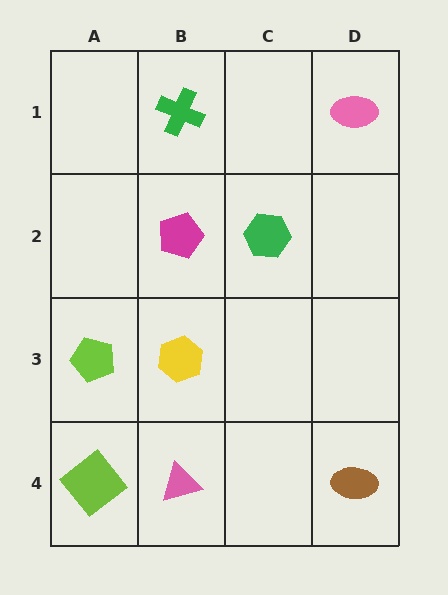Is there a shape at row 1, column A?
No, that cell is empty.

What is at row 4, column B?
A pink triangle.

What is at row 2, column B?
A magenta pentagon.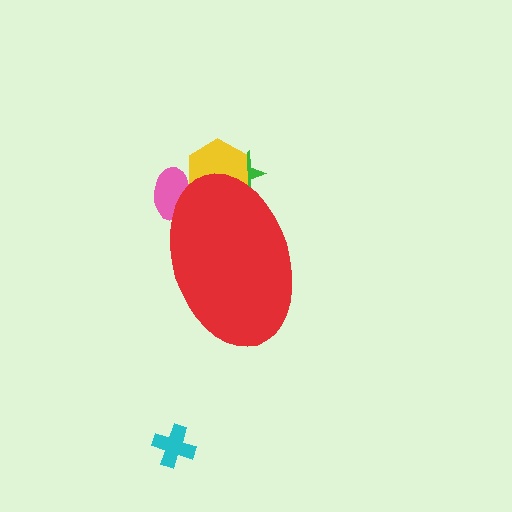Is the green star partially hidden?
Yes, the green star is partially hidden behind the red ellipse.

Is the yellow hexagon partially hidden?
Yes, the yellow hexagon is partially hidden behind the red ellipse.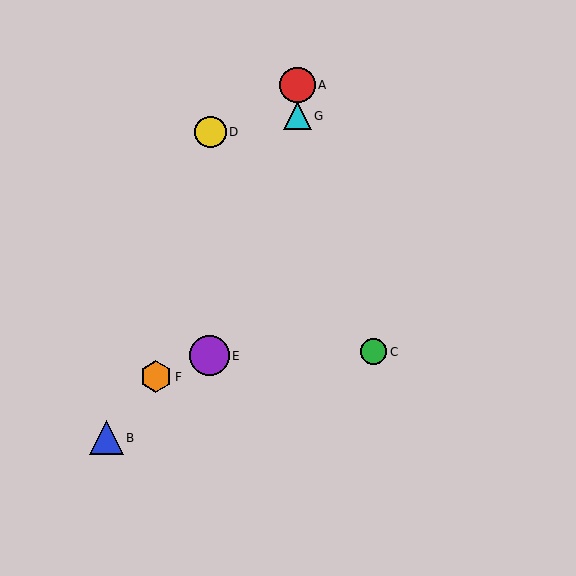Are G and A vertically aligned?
Yes, both are at x≈297.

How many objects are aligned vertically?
2 objects (A, G) are aligned vertically.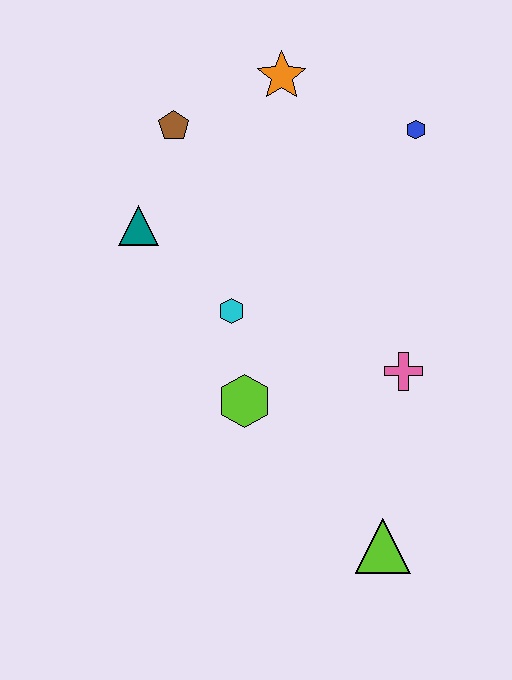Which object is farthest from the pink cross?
The brown pentagon is farthest from the pink cross.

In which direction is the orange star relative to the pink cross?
The orange star is above the pink cross.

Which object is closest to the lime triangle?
The pink cross is closest to the lime triangle.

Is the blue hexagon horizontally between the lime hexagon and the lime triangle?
No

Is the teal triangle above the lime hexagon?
Yes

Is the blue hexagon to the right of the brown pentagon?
Yes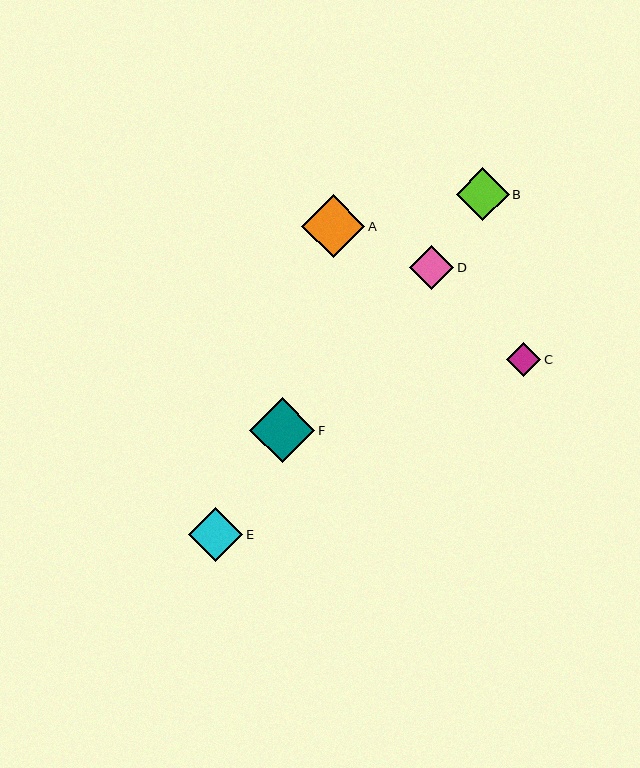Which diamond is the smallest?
Diamond C is the smallest with a size of approximately 34 pixels.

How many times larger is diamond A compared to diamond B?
Diamond A is approximately 1.2 times the size of diamond B.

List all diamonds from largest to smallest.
From largest to smallest: F, A, E, B, D, C.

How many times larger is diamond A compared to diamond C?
Diamond A is approximately 1.8 times the size of diamond C.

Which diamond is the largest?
Diamond F is the largest with a size of approximately 65 pixels.